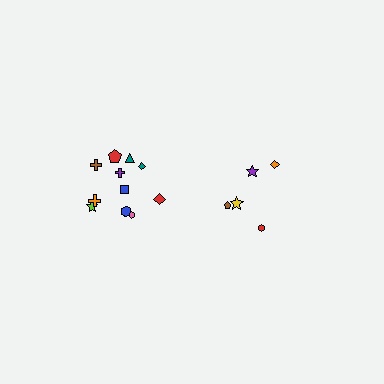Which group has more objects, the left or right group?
The left group.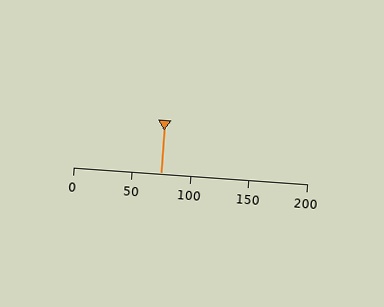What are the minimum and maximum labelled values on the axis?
The axis runs from 0 to 200.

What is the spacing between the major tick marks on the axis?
The major ticks are spaced 50 apart.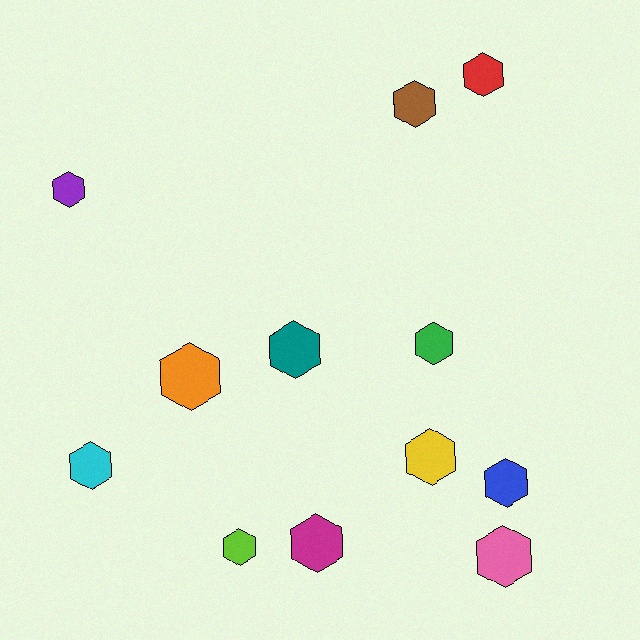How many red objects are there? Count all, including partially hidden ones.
There is 1 red object.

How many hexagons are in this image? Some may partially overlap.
There are 12 hexagons.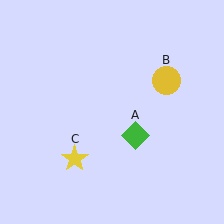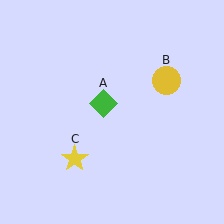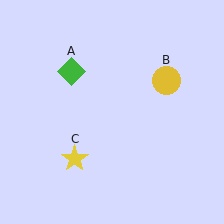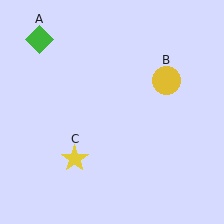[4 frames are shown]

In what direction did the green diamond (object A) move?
The green diamond (object A) moved up and to the left.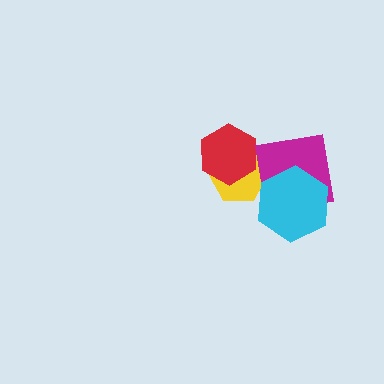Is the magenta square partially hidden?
Yes, it is partially covered by another shape.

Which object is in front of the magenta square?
The cyan hexagon is in front of the magenta square.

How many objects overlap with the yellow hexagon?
2 objects overlap with the yellow hexagon.